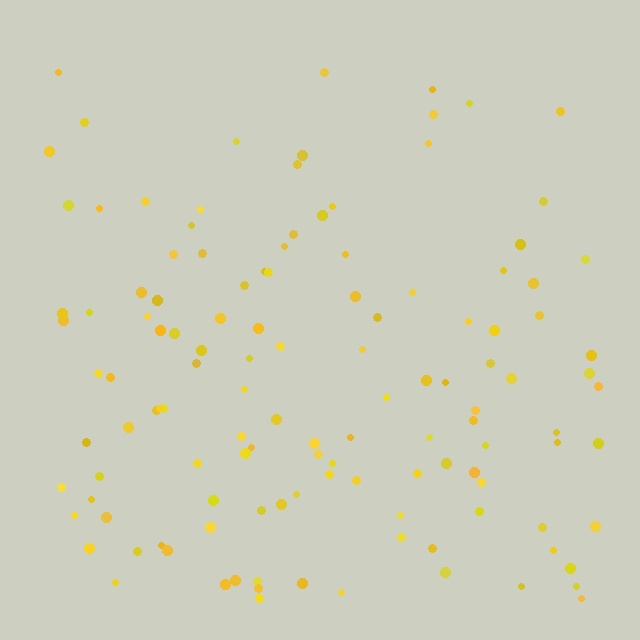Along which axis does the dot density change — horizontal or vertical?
Vertical.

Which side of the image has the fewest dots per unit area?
The top.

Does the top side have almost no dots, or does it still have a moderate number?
Still a moderate number, just noticeably fewer than the bottom.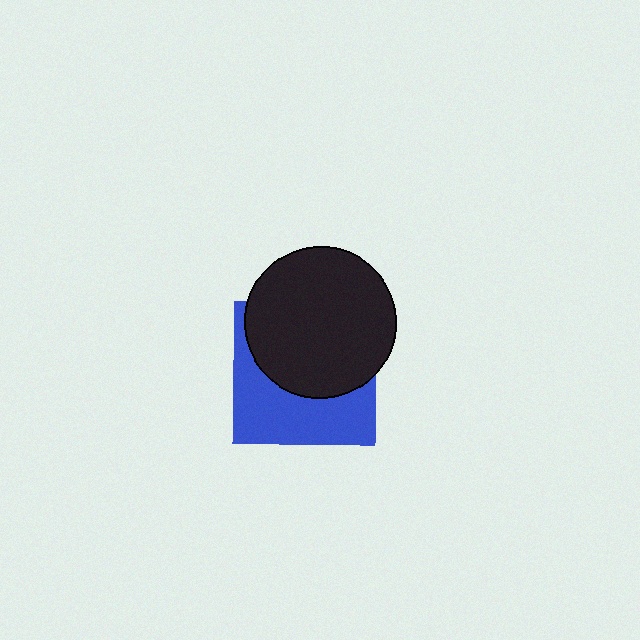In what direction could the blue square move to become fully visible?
The blue square could move down. That would shift it out from behind the black circle entirely.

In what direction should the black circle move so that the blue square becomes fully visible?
The black circle should move up. That is the shortest direction to clear the overlap and leave the blue square fully visible.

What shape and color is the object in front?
The object in front is a black circle.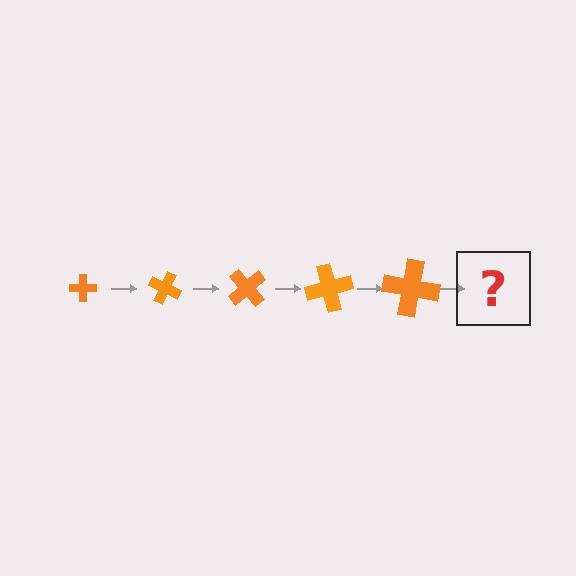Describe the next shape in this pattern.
It should be a cross, larger than the previous one and rotated 125 degrees from the start.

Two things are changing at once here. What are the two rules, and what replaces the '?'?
The two rules are that the cross grows larger each step and it rotates 25 degrees each step. The '?' should be a cross, larger than the previous one and rotated 125 degrees from the start.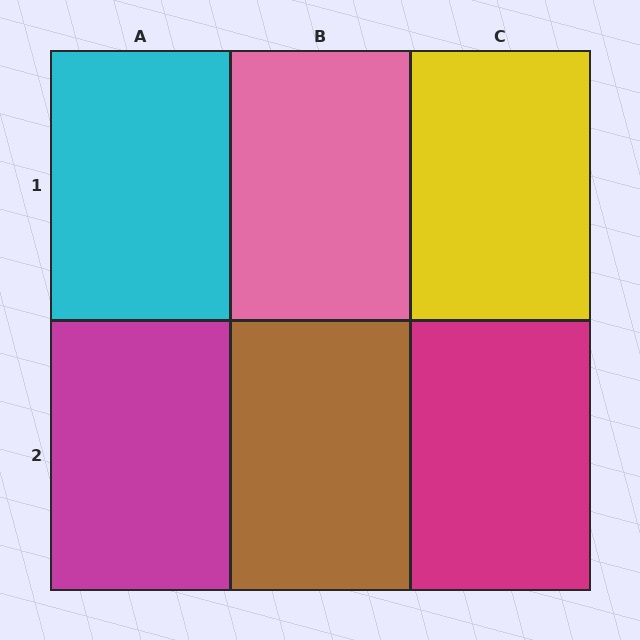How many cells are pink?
1 cell is pink.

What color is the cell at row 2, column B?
Brown.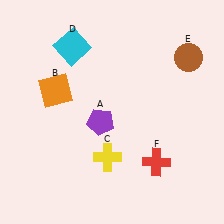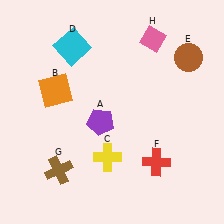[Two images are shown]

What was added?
A brown cross (G), a pink diamond (H) were added in Image 2.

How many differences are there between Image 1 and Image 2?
There are 2 differences between the two images.